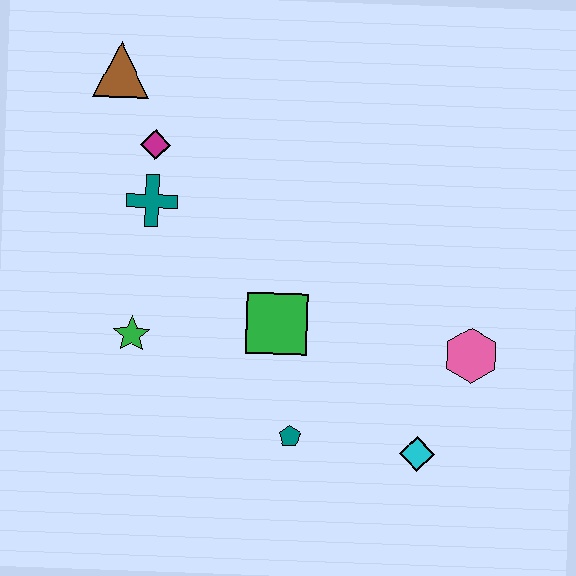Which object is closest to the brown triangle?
The magenta diamond is closest to the brown triangle.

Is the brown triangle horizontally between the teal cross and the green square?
No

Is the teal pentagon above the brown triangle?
No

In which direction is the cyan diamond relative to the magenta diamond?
The cyan diamond is below the magenta diamond.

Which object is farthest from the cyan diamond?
The brown triangle is farthest from the cyan diamond.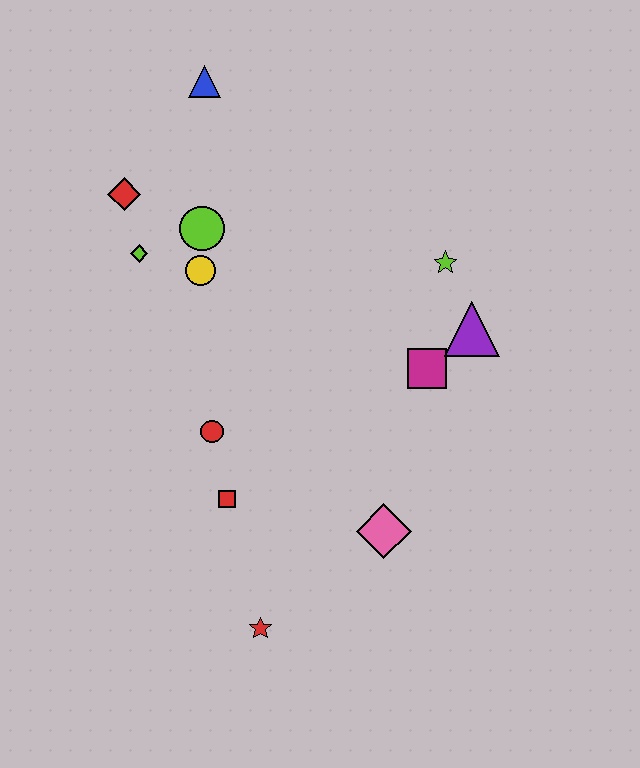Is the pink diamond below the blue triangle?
Yes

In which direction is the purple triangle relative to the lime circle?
The purple triangle is to the right of the lime circle.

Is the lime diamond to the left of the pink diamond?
Yes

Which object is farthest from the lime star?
The red star is farthest from the lime star.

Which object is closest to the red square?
The red circle is closest to the red square.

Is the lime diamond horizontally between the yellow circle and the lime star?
No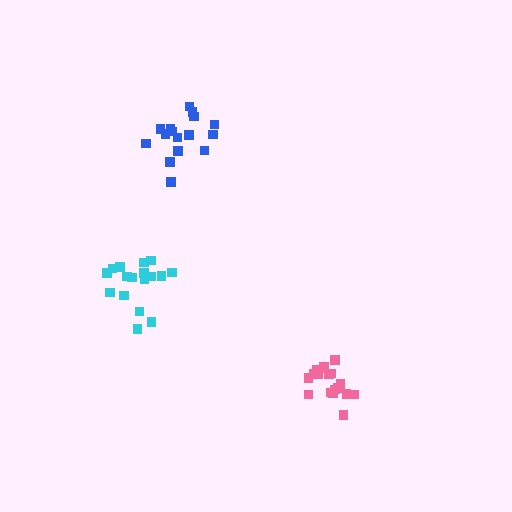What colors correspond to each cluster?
The clusters are colored: cyan, pink, blue.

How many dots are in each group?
Group 1: 17 dots, Group 2: 18 dots, Group 3: 16 dots (51 total).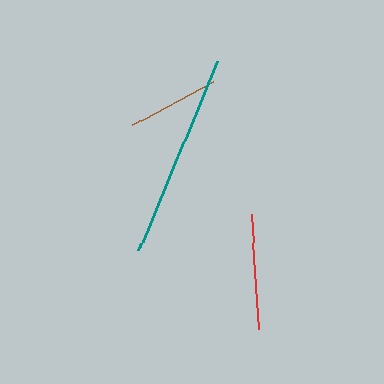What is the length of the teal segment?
The teal segment is approximately 205 pixels long.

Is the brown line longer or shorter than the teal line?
The teal line is longer than the brown line.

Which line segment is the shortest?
The brown line is the shortest at approximately 92 pixels.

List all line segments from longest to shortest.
From longest to shortest: teal, red, brown.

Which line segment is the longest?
The teal line is the longest at approximately 205 pixels.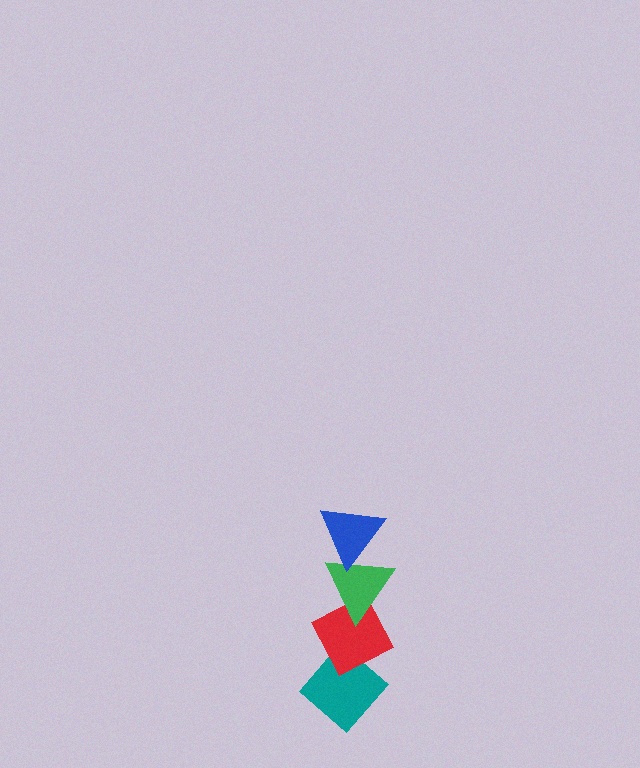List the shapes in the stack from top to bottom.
From top to bottom: the blue triangle, the green triangle, the red diamond, the teal diamond.